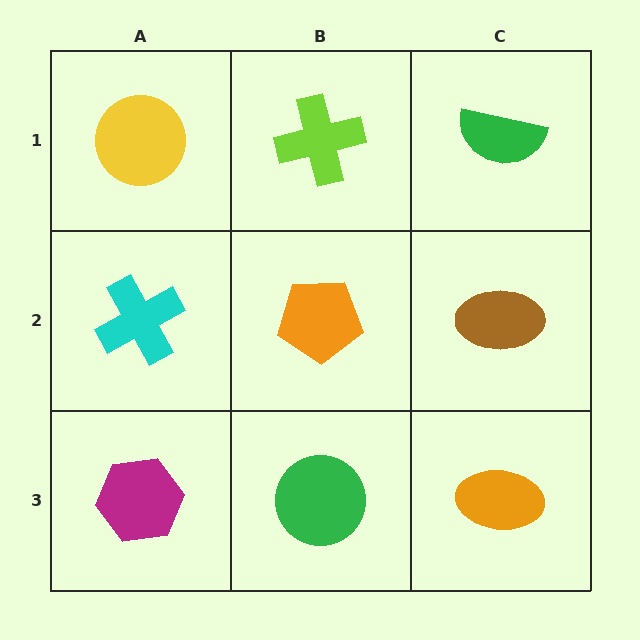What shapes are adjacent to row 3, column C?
A brown ellipse (row 2, column C), a green circle (row 3, column B).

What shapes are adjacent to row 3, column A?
A cyan cross (row 2, column A), a green circle (row 3, column B).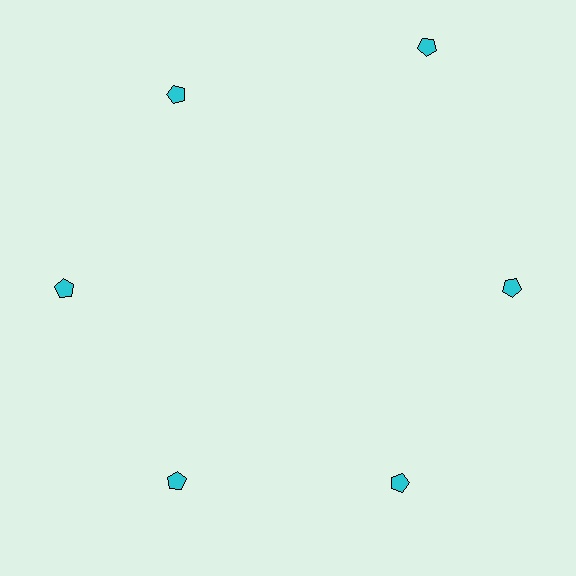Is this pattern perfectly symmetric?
No. The 6 cyan pentagons are arranged in a ring, but one element near the 1 o'clock position is pushed outward from the center, breaking the 6-fold rotational symmetry.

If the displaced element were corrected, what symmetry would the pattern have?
It would have 6-fold rotational symmetry — the pattern would map onto itself every 60 degrees.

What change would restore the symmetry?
The symmetry would be restored by moving it inward, back onto the ring so that all 6 pentagons sit at equal angles and equal distance from the center.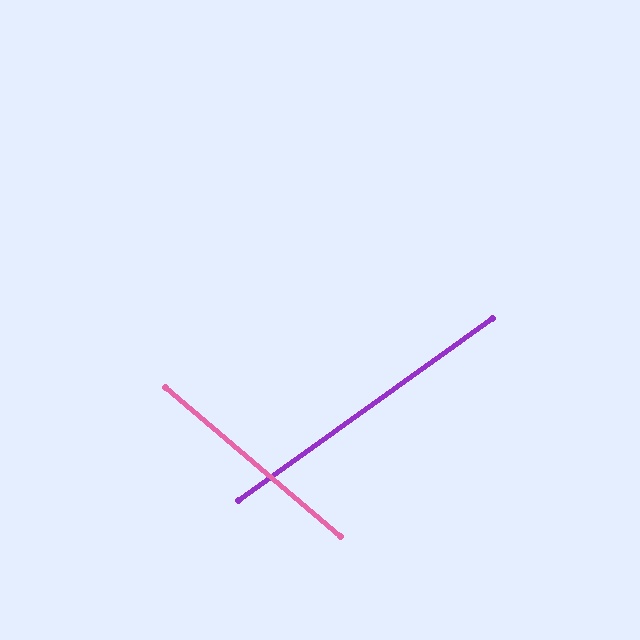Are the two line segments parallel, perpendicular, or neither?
Neither parallel nor perpendicular — they differ by about 76°.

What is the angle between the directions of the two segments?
Approximately 76 degrees.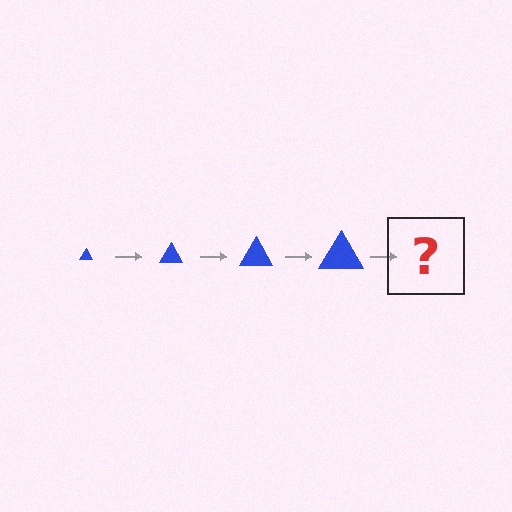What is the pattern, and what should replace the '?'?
The pattern is that the triangle gets progressively larger each step. The '?' should be a blue triangle, larger than the previous one.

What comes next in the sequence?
The next element should be a blue triangle, larger than the previous one.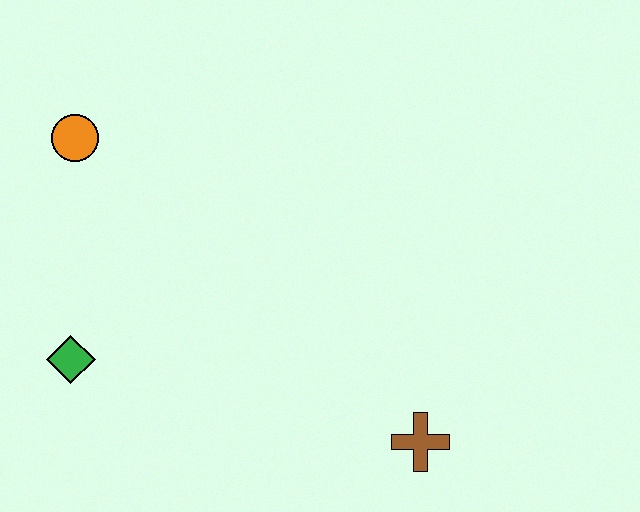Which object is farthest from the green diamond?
The brown cross is farthest from the green diamond.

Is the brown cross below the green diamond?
Yes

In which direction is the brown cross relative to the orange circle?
The brown cross is to the right of the orange circle.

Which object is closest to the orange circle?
The green diamond is closest to the orange circle.